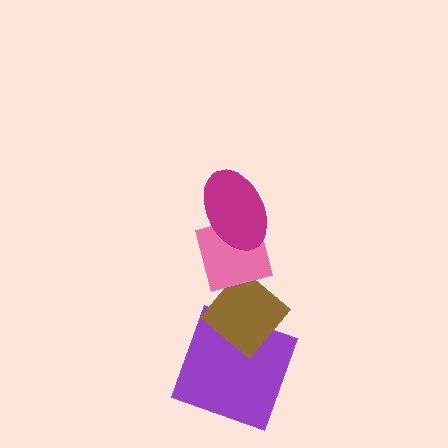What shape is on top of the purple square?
The brown diamond is on top of the purple square.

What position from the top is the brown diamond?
The brown diamond is 3rd from the top.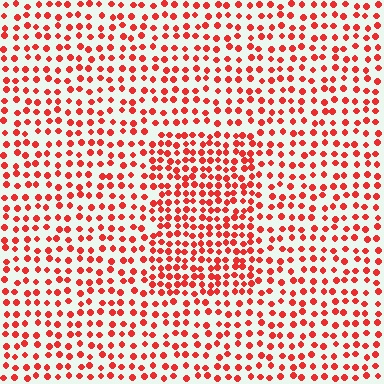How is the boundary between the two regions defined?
The boundary is defined by a change in element density (approximately 1.7x ratio). All elements are the same color, size, and shape.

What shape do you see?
I see a rectangle.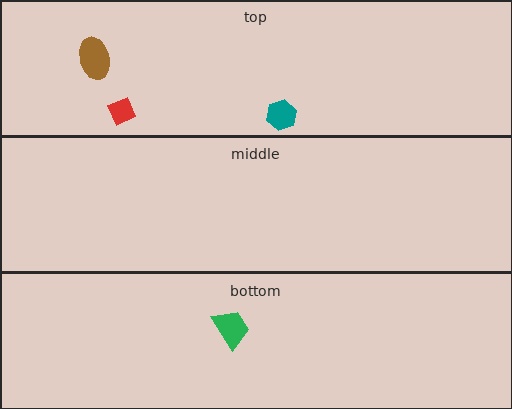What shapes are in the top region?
The teal hexagon, the brown ellipse, the red diamond.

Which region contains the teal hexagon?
The top region.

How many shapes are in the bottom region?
1.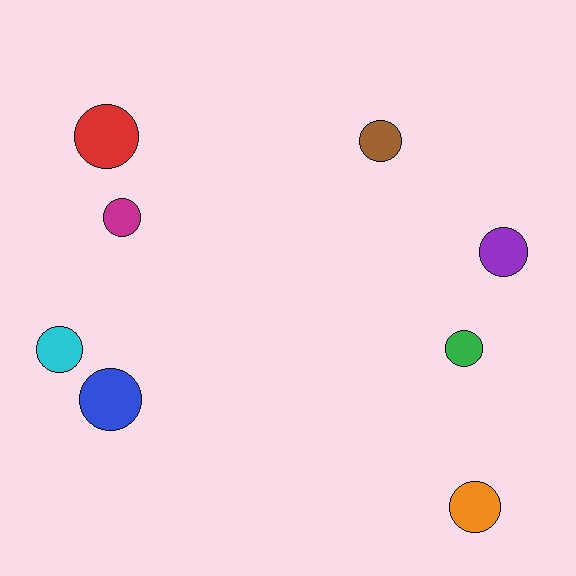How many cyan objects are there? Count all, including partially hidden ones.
There is 1 cyan object.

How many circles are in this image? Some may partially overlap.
There are 8 circles.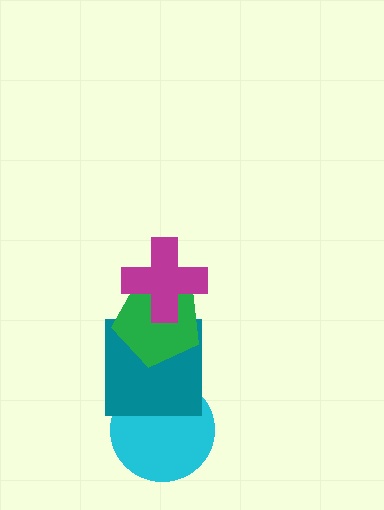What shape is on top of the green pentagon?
The magenta cross is on top of the green pentagon.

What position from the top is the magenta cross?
The magenta cross is 1st from the top.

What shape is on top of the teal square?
The green pentagon is on top of the teal square.